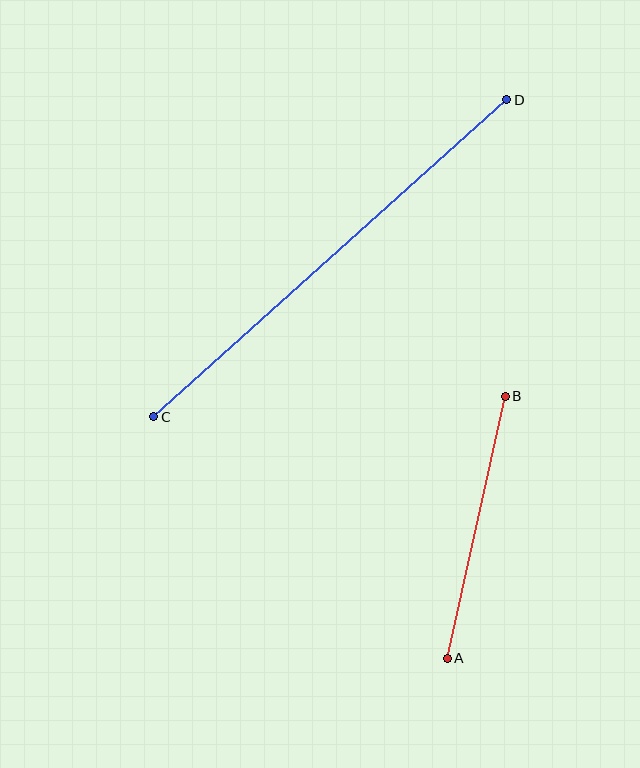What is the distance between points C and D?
The distance is approximately 474 pixels.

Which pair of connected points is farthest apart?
Points C and D are farthest apart.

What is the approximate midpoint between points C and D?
The midpoint is at approximately (330, 258) pixels.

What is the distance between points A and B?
The distance is approximately 269 pixels.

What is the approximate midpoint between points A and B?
The midpoint is at approximately (476, 527) pixels.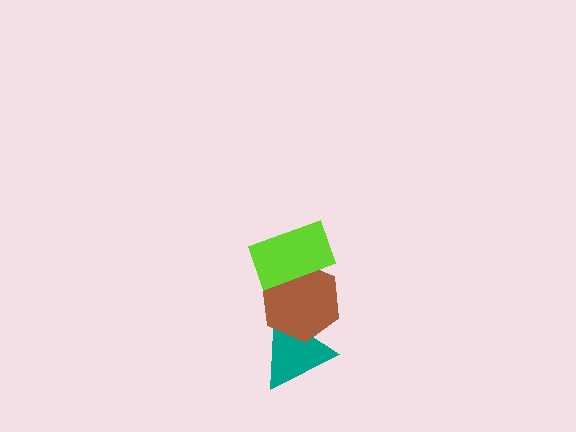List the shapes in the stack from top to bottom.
From top to bottom: the lime rectangle, the brown hexagon, the teal triangle.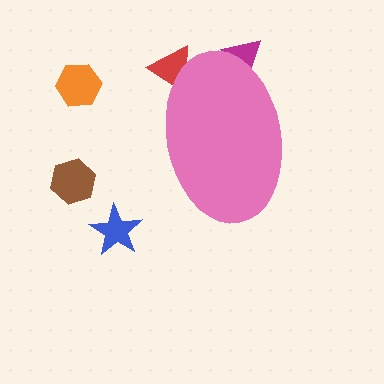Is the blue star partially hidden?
No, the blue star is fully visible.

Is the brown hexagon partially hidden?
No, the brown hexagon is fully visible.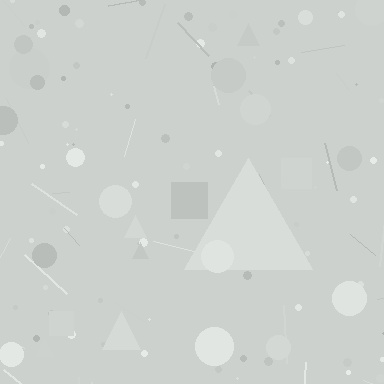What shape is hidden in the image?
A triangle is hidden in the image.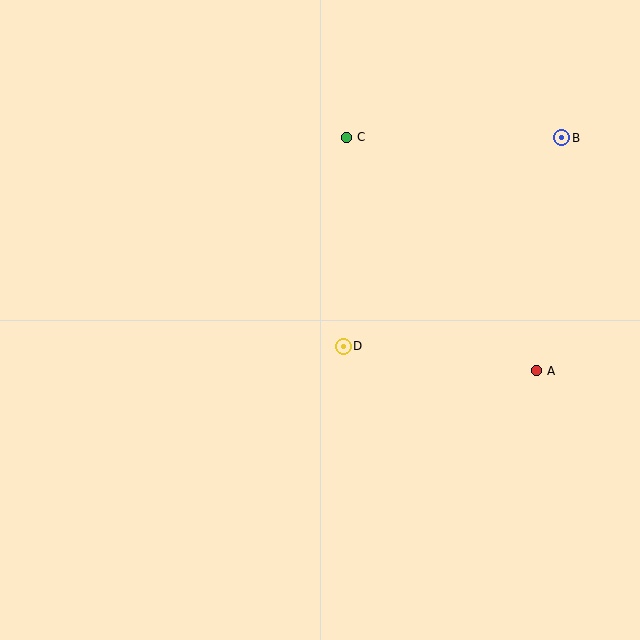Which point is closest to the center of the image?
Point D at (343, 346) is closest to the center.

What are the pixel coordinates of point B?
Point B is at (562, 138).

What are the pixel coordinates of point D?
Point D is at (343, 346).